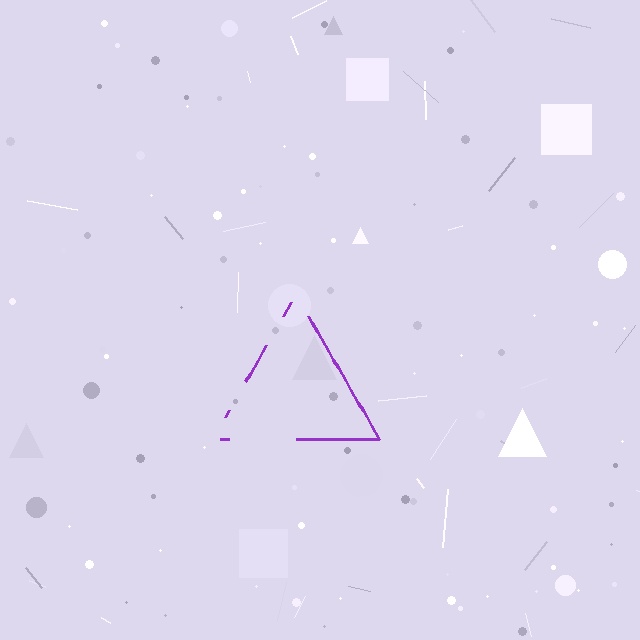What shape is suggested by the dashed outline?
The dashed outline suggests a triangle.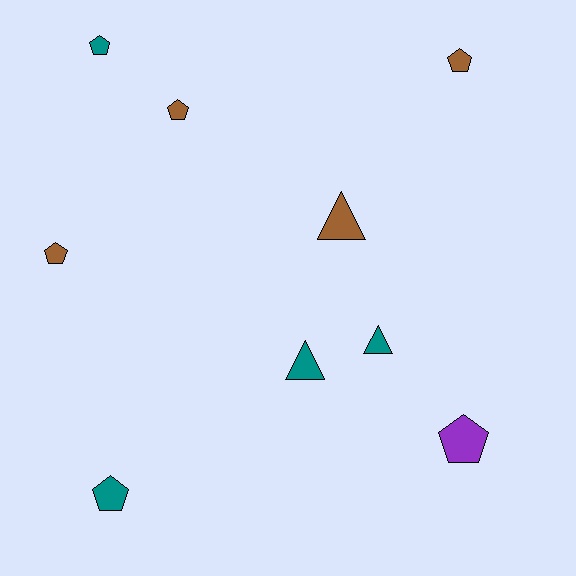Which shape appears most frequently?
Pentagon, with 6 objects.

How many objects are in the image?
There are 9 objects.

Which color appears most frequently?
Teal, with 4 objects.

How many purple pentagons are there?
There is 1 purple pentagon.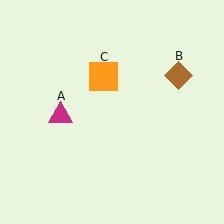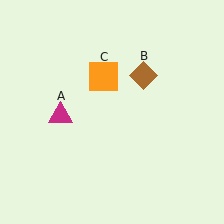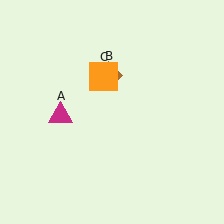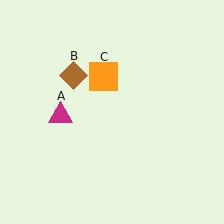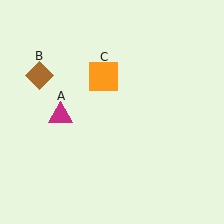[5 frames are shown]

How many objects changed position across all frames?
1 object changed position: brown diamond (object B).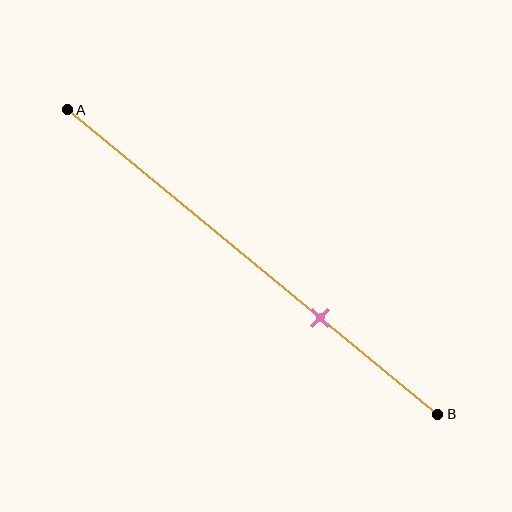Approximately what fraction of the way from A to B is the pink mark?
The pink mark is approximately 70% of the way from A to B.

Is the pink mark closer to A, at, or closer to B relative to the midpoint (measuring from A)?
The pink mark is closer to point B than the midpoint of segment AB.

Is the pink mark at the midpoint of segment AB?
No, the mark is at about 70% from A, not at the 50% midpoint.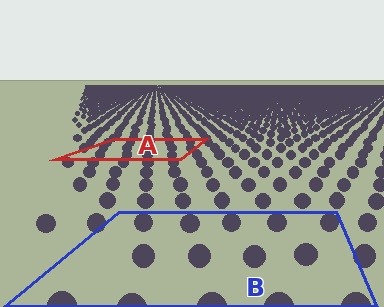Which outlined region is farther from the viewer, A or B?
Region A is farther from the viewer — the texture elements inside it appear smaller and more densely packed.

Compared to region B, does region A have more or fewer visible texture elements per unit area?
Region A has more texture elements per unit area — they are packed more densely because it is farther away.